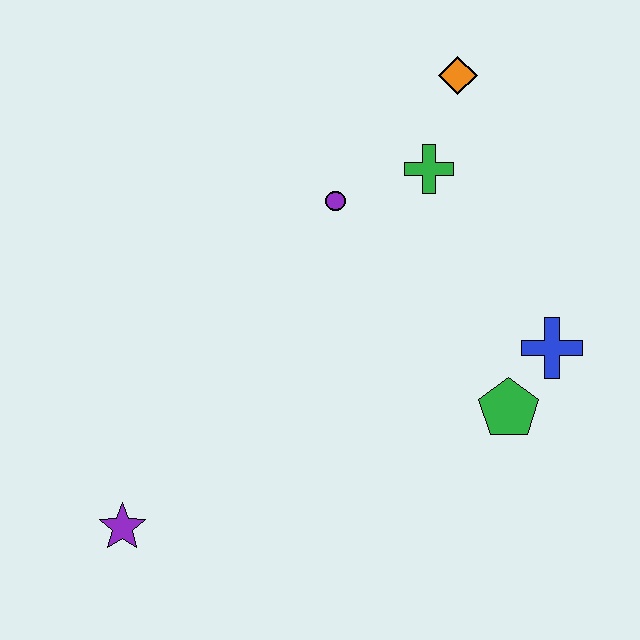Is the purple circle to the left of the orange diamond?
Yes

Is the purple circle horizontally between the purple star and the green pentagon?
Yes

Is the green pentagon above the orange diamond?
No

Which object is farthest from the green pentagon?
The purple star is farthest from the green pentagon.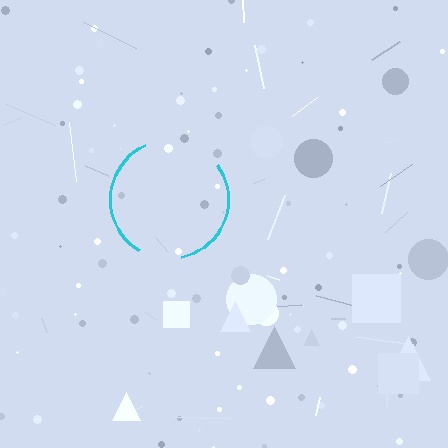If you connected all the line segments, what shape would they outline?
They would outline a circle.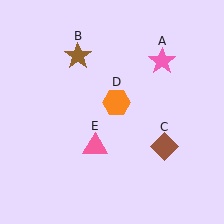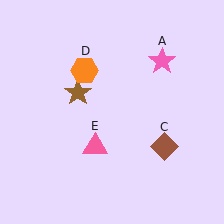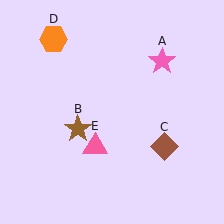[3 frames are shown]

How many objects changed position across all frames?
2 objects changed position: brown star (object B), orange hexagon (object D).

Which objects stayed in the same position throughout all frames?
Pink star (object A) and brown diamond (object C) and pink triangle (object E) remained stationary.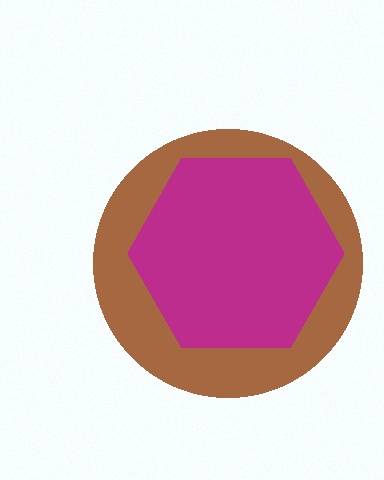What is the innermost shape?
The magenta hexagon.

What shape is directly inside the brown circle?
The magenta hexagon.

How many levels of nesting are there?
2.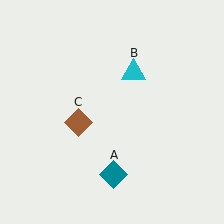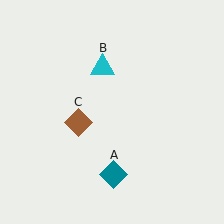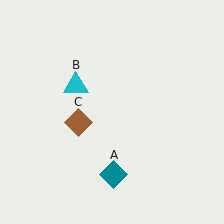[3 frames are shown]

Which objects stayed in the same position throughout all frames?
Teal diamond (object A) and brown diamond (object C) remained stationary.